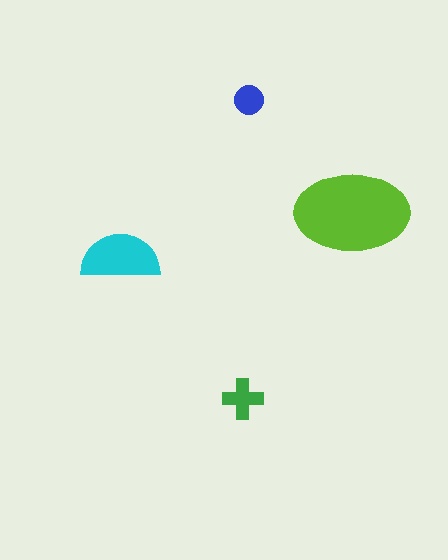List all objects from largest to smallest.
The lime ellipse, the cyan semicircle, the green cross, the blue circle.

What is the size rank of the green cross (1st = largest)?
3rd.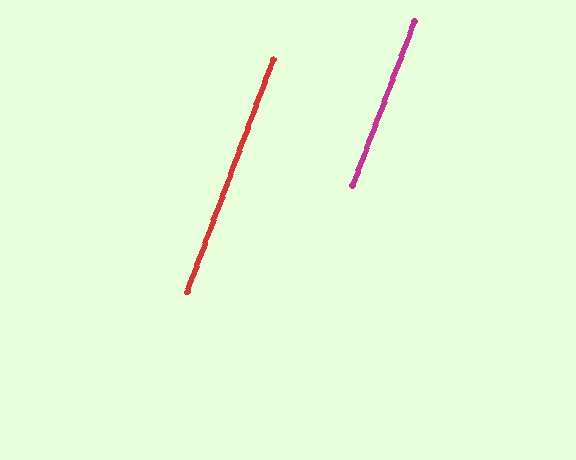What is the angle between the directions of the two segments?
Approximately 0 degrees.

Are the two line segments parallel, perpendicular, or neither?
Parallel — their directions differ by only 0.0°.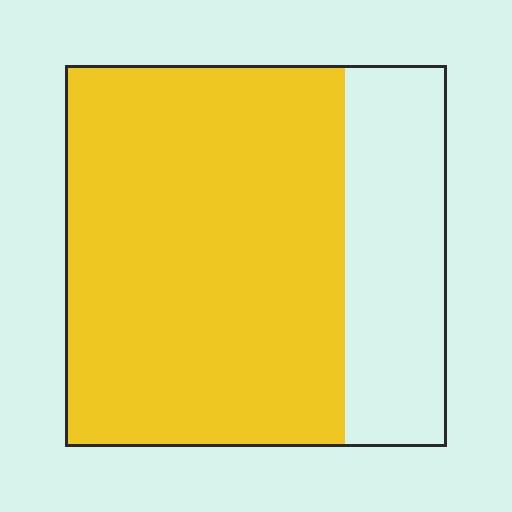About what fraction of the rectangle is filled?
About three quarters (3/4).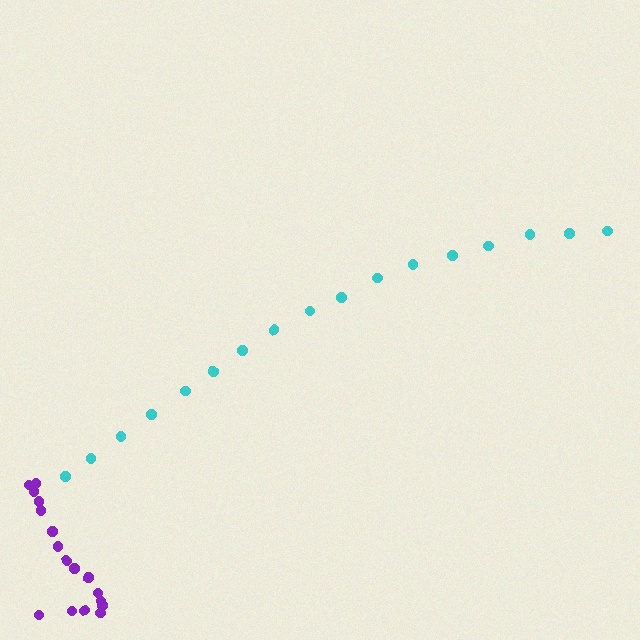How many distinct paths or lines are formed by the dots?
There are 2 distinct paths.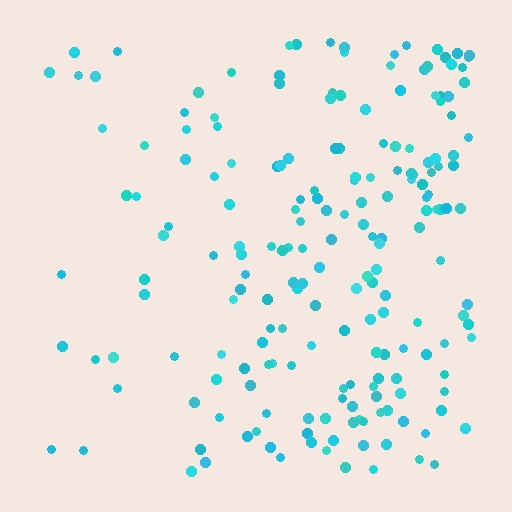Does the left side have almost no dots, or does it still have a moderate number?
Still a moderate number, just noticeably fewer than the right.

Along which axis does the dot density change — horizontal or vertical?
Horizontal.